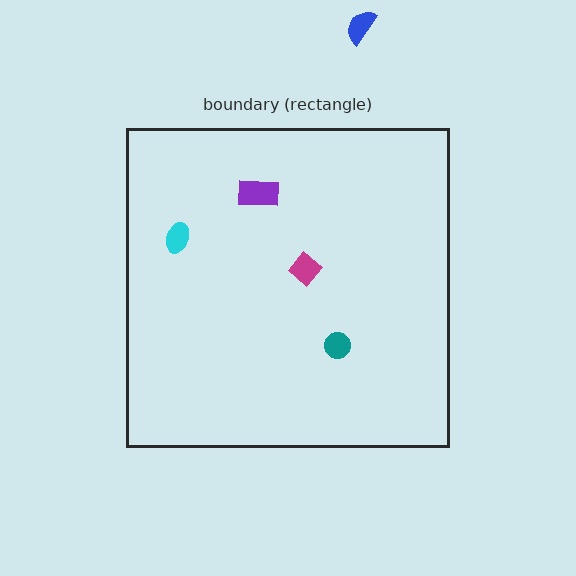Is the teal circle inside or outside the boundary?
Inside.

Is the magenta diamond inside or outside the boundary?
Inside.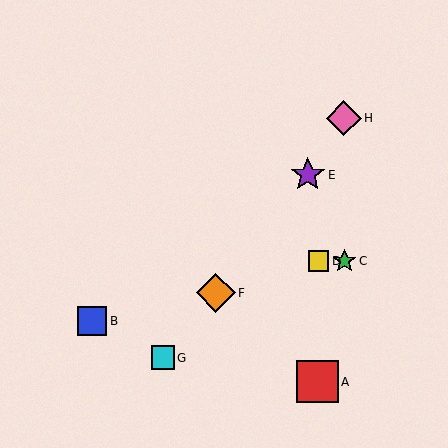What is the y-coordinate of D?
Object D is at y≈261.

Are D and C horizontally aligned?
Yes, both are at y≈261.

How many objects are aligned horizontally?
2 objects (C, D) are aligned horizontally.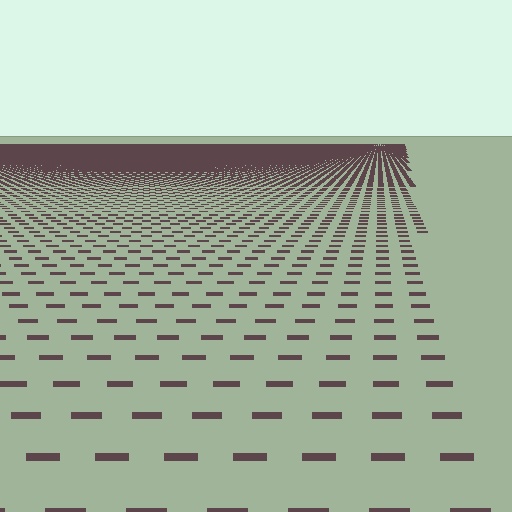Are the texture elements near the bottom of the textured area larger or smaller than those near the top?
Larger. Near the bottom, elements are closer to the viewer and appear at a bigger on-screen size.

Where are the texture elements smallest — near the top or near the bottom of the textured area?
Near the top.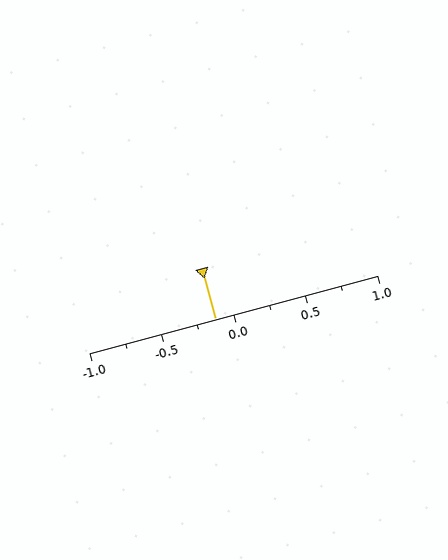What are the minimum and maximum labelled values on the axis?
The axis runs from -1.0 to 1.0.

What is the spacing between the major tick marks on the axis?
The major ticks are spaced 0.5 apart.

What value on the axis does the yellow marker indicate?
The marker indicates approximately -0.12.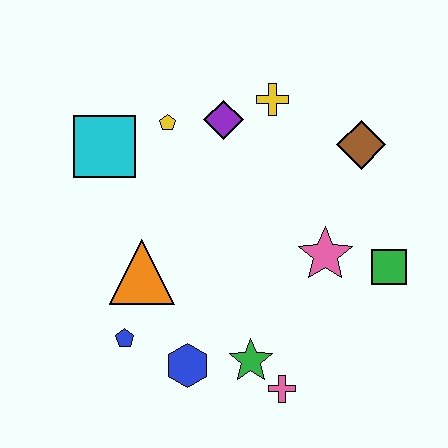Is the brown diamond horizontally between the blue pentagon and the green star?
No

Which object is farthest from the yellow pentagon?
The pink cross is farthest from the yellow pentagon.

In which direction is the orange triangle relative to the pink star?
The orange triangle is to the left of the pink star.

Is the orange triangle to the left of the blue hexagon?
Yes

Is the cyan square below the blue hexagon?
No